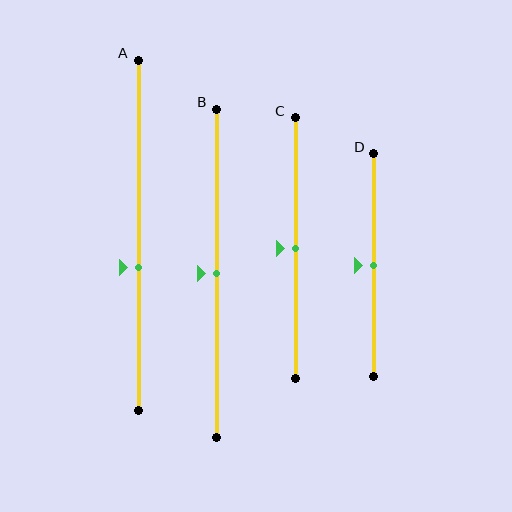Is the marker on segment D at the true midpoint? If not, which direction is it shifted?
Yes, the marker on segment D is at the true midpoint.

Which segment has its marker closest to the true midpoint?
Segment B has its marker closest to the true midpoint.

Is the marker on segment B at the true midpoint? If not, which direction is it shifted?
Yes, the marker on segment B is at the true midpoint.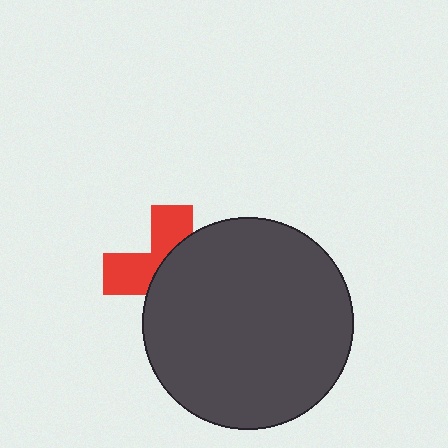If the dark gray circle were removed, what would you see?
You would see the complete red cross.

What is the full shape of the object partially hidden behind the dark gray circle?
The partially hidden object is a red cross.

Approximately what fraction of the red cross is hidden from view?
Roughly 60% of the red cross is hidden behind the dark gray circle.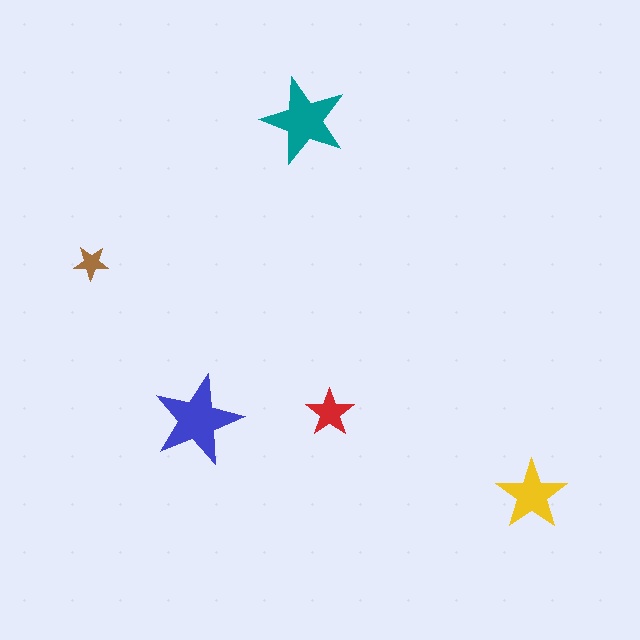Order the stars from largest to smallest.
the blue one, the teal one, the yellow one, the red one, the brown one.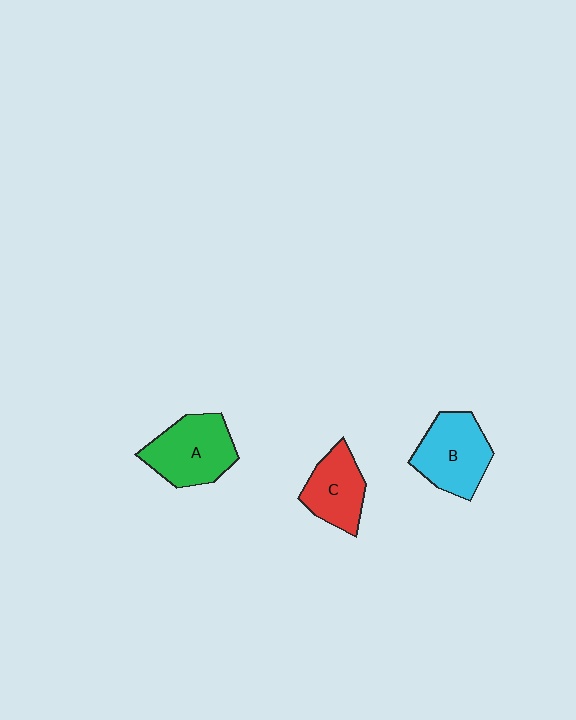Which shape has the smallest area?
Shape C (red).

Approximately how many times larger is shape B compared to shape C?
Approximately 1.3 times.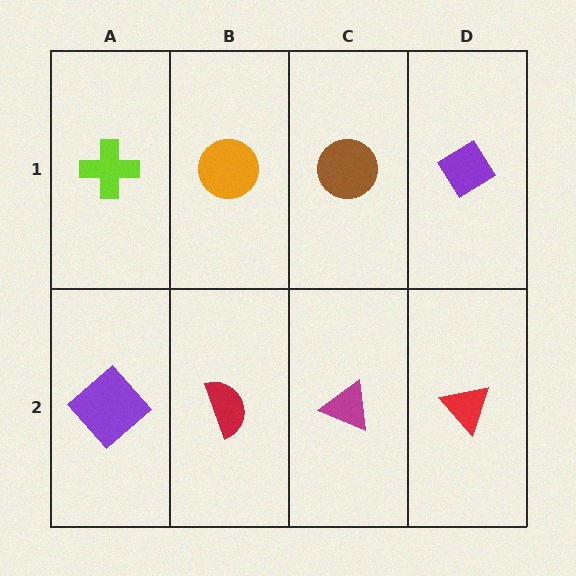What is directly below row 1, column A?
A purple diamond.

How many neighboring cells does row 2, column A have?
2.